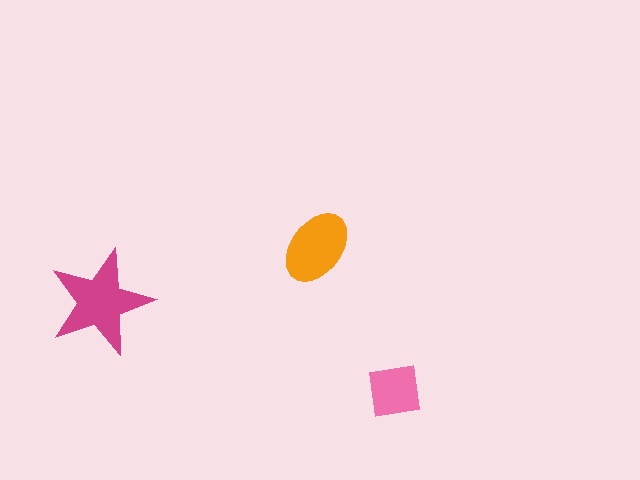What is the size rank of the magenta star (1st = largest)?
1st.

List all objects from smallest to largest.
The pink square, the orange ellipse, the magenta star.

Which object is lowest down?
The pink square is bottommost.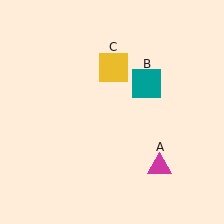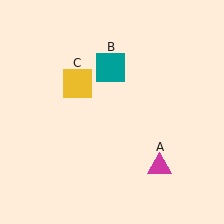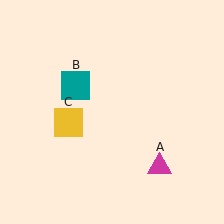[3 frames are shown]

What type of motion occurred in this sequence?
The teal square (object B), yellow square (object C) rotated counterclockwise around the center of the scene.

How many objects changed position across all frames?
2 objects changed position: teal square (object B), yellow square (object C).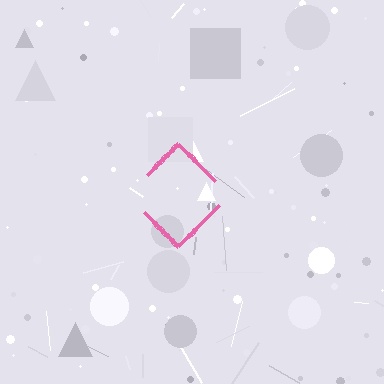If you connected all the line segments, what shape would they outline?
They would outline a diamond.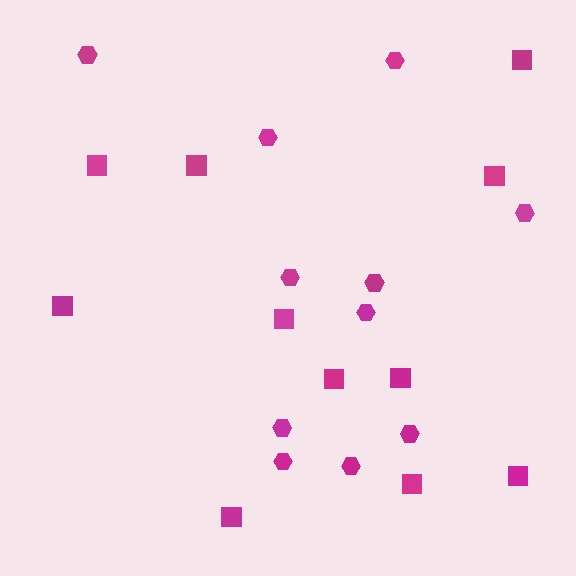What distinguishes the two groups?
There are 2 groups: one group of squares (11) and one group of hexagons (11).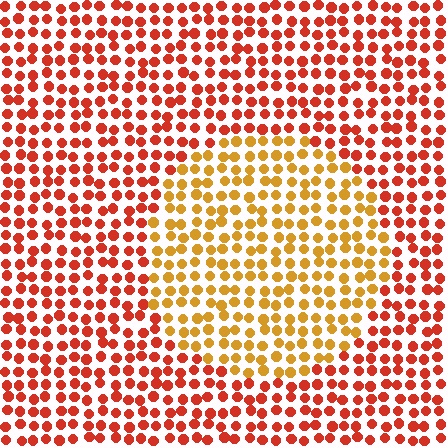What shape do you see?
I see a circle.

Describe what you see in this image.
The image is filled with small red elements in a uniform arrangement. A circle-shaped region is visible where the elements are tinted to a slightly different hue, forming a subtle color boundary.